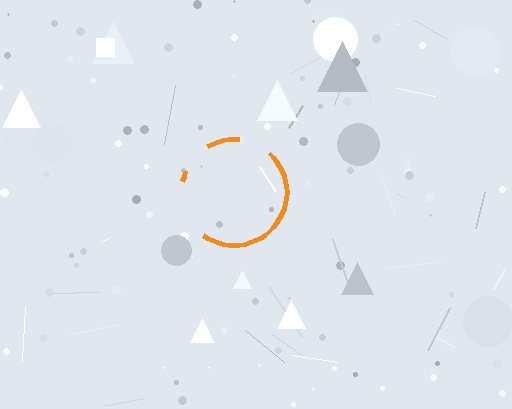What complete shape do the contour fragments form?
The contour fragments form a circle.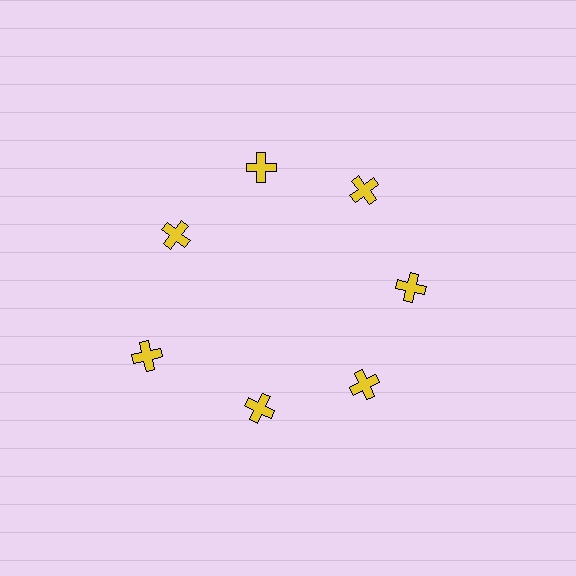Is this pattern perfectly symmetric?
No. The 7 yellow crosses are arranged in a ring, but one element near the 8 o'clock position is pushed outward from the center, breaking the 7-fold rotational symmetry.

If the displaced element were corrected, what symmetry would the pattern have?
It would have 7-fold rotational symmetry — the pattern would map onto itself every 51 degrees.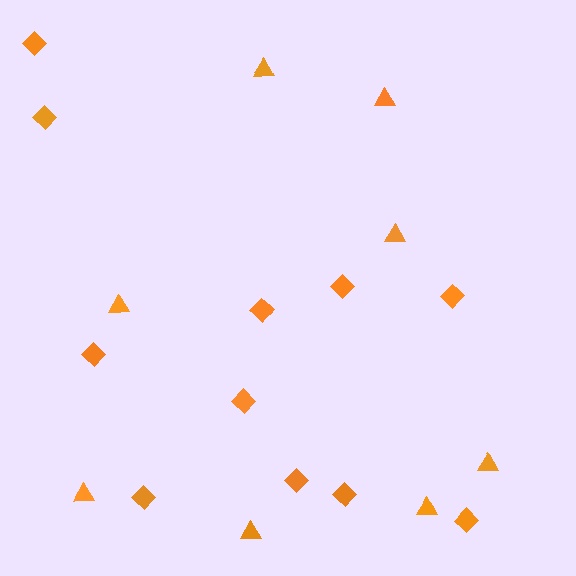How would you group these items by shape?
There are 2 groups: one group of diamonds (11) and one group of triangles (8).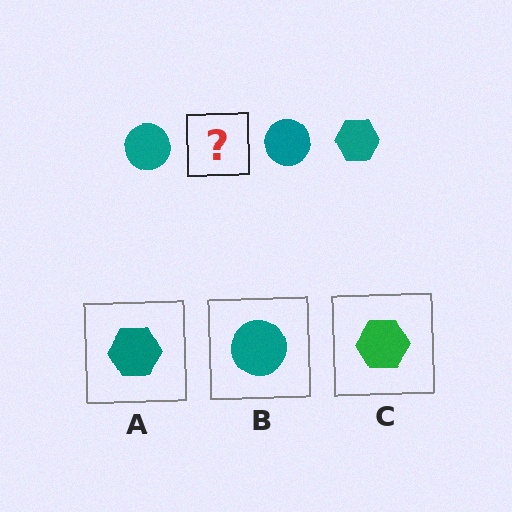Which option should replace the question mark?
Option A.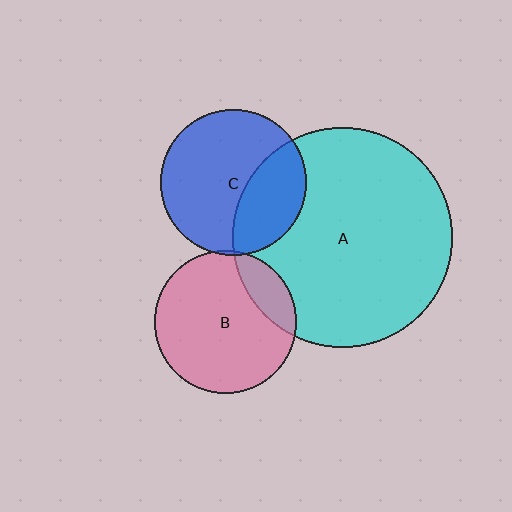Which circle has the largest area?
Circle A (cyan).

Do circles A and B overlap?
Yes.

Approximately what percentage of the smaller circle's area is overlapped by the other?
Approximately 15%.